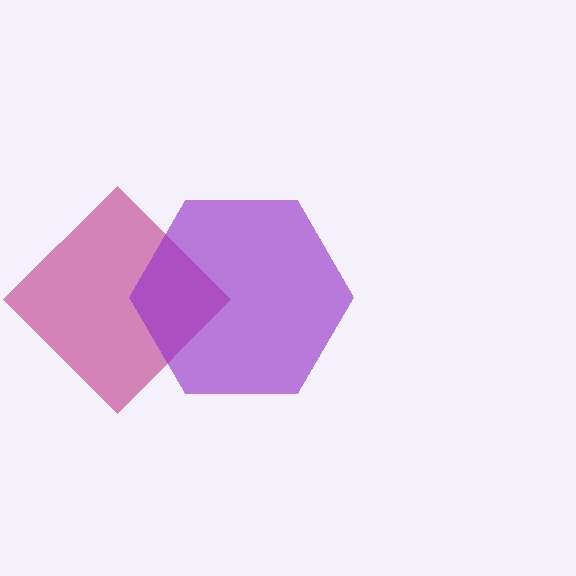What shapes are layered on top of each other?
The layered shapes are: a magenta diamond, a purple hexagon.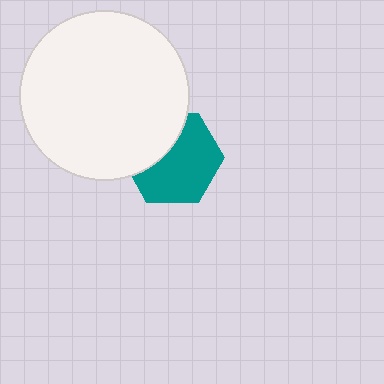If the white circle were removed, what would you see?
You would see the complete teal hexagon.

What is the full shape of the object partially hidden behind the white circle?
The partially hidden object is a teal hexagon.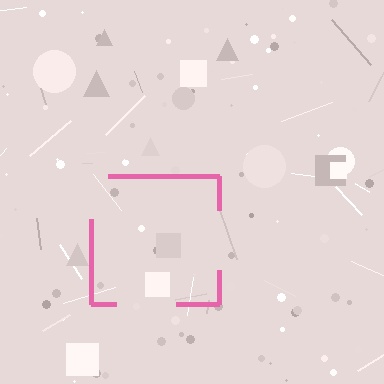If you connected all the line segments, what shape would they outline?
They would outline a square.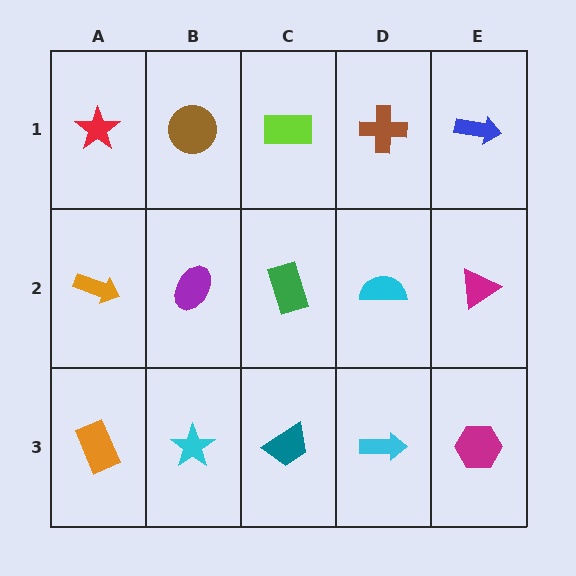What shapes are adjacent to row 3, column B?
A purple ellipse (row 2, column B), an orange rectangle (row 3, column A), a teal trapezoid (row 3, column C).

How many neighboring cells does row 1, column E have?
2.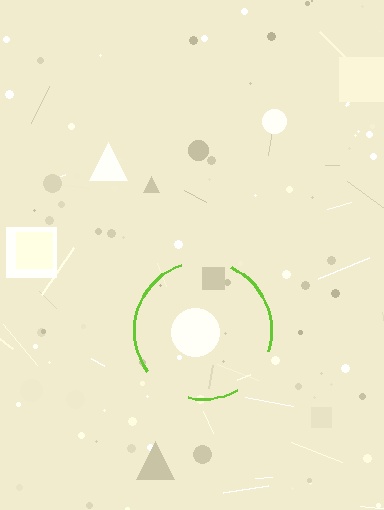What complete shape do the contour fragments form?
The contour fragments form a circle.